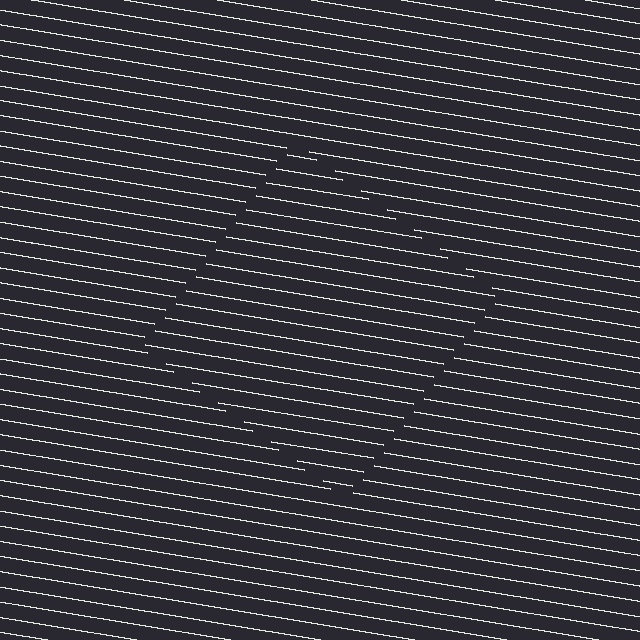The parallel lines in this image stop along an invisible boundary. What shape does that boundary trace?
An illusory square. The interior of the shape contains the same grating, shifted by half a period — the contour is defined by the phase discontinuity where line-ends from the inner and outer gratings abut.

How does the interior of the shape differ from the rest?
The interior of the shape contains the same grating, shifted by half a period — the contour is defined by the phase discontinuity where line-ends from the inner and outer gratings abut.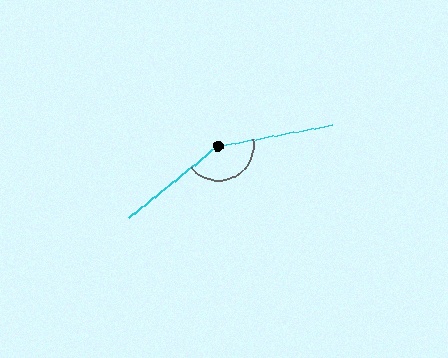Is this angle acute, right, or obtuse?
It is obtuse.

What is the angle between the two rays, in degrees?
Approximately 152 degrees.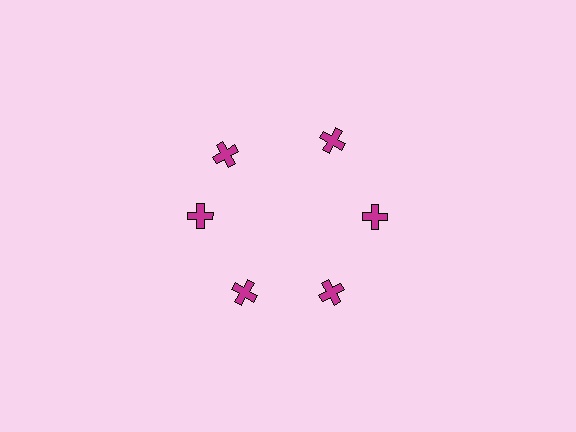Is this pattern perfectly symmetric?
No. The 6 magenta crosses are arranged in a ring, but one element near the 11 o'clock position is rotated out of alignment along the ring, breaking the 6-fold rotational symmetry.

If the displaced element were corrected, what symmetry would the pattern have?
It would have 6-fold rotational symmetry — the pattern would map onto itself every 60 degrees.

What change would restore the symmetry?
The symmetry would be restored by rotating it back into even spacing with its neighbors so that all 6 crosses sit at equal angles and equal distance from the center.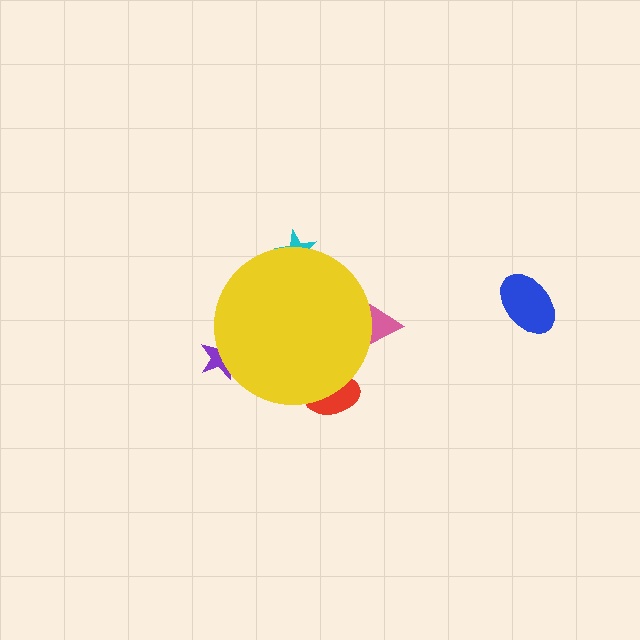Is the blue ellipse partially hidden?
No, the blue ellipse is fully visible.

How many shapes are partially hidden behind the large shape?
4 shapes are partially hidden.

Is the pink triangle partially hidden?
Yes, the pink triangle is partially hidden behind the yellow circle.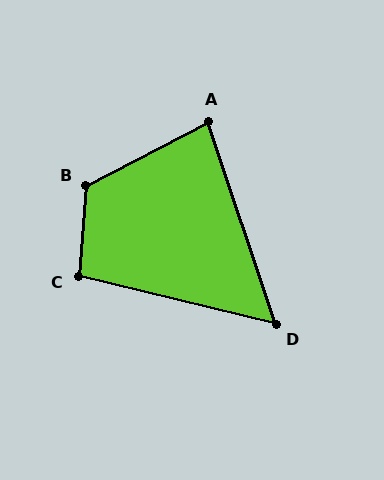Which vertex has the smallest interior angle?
D, at approximately 58 degrees.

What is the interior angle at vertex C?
Approximately 99 degrees (obtuse).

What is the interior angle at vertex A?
Approximately 81 degrees (acute).